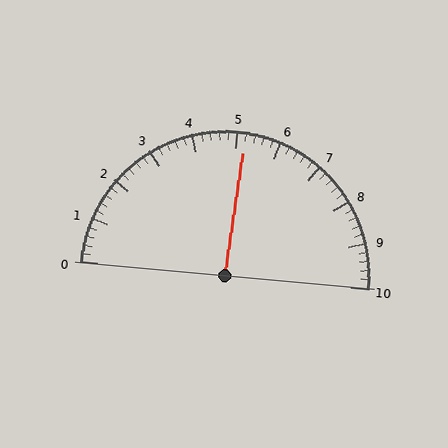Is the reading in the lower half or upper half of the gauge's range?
The reading is in the upper half of the range (0 to 10).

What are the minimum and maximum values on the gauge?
The gauge ranges from 0 to 10.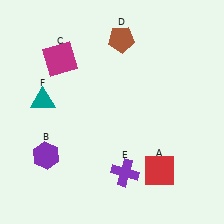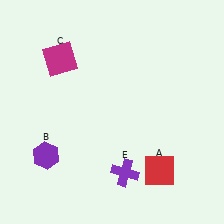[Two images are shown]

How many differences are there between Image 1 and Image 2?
There are 2 differences between the two images.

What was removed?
The brown pentagon (D), the teal triangle (F) were removed in Image 2.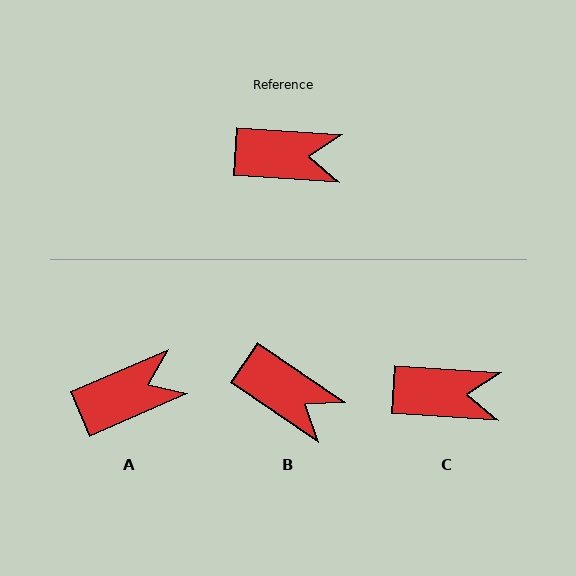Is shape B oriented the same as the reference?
No, it is off by about 30 degrees.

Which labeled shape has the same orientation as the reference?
C.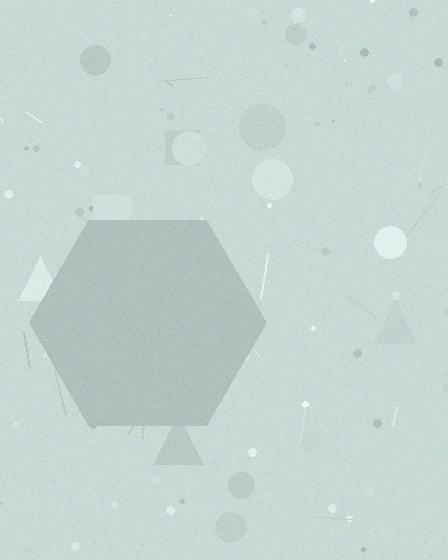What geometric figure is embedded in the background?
A hexagon is embedded in the background.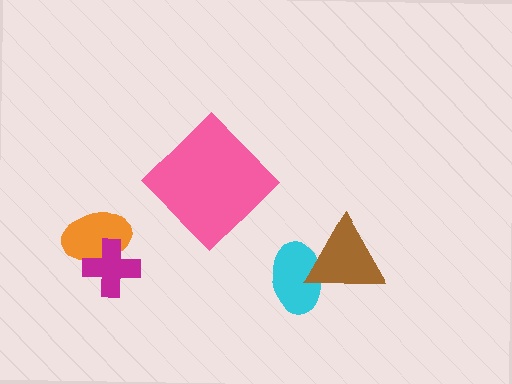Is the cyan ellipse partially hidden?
Yes, it is partially covered by another shape.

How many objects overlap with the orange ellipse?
1 object overlaps with the orange ellipse.